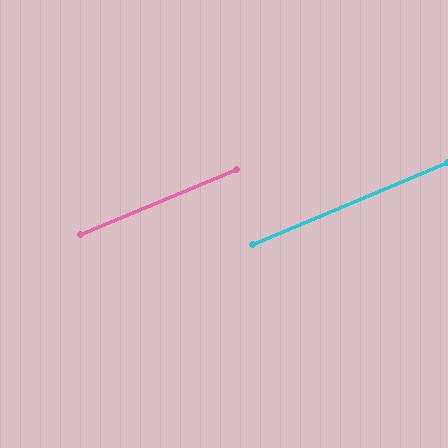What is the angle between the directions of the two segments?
Approximately 0 degrees.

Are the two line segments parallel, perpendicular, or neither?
Parallel — their directions differ by only 0.2°.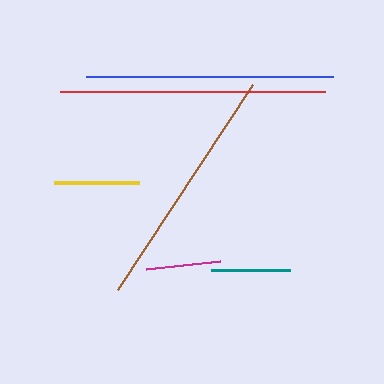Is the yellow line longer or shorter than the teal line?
The yellow line is longer than the teal line.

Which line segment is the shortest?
The magenta line is the shortest at approximately 74 pixels.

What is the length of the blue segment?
The blue segment is approximately 246 pixels long.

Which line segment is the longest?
The red line is the longest at approximately 265 pixels.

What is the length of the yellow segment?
The yellow segment is approximately 85 pixels long.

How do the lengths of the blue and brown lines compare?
The blue and brown lines are approximately the same length.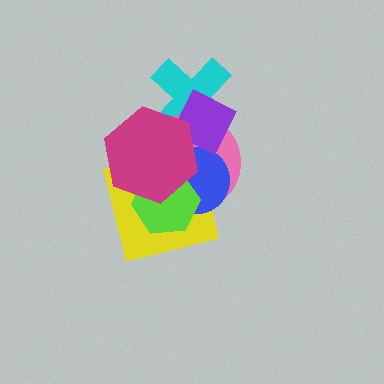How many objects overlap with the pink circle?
6 objects overlap with the pink circle.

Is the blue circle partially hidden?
Yes, it is partially covered by another shape.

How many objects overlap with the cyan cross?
3 objects overlap with the cyan cross.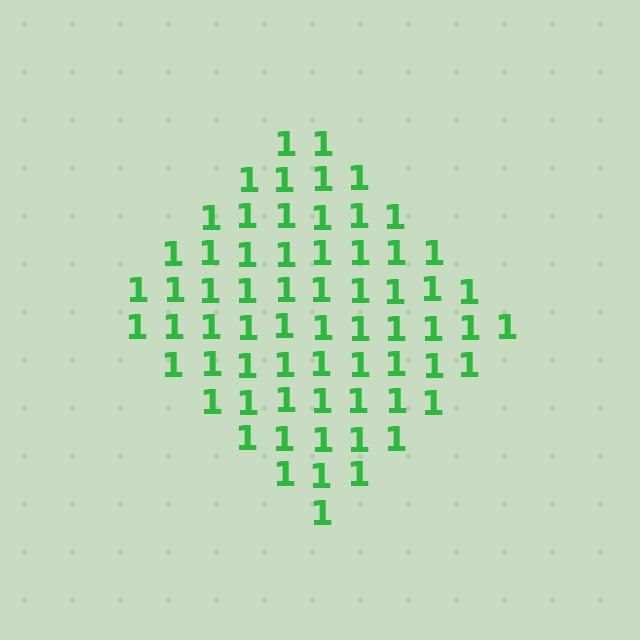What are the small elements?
The small elements are digit 1's.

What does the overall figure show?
The overall figure shows a diamond.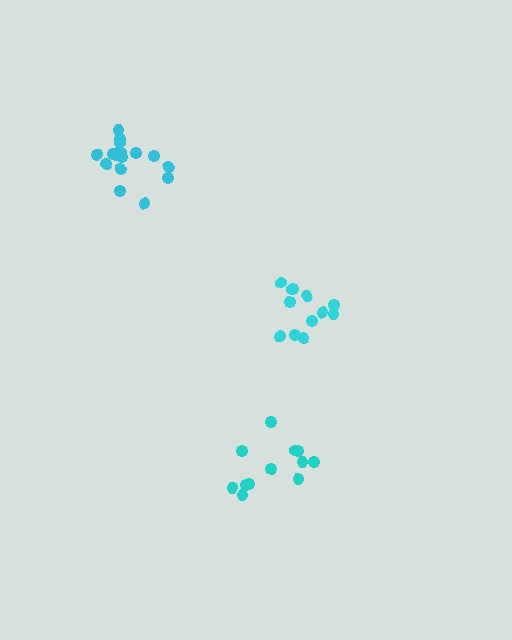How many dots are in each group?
Group 1: 12 dots, Group 2: 12 dots, Group 3: 17 dots (41 total).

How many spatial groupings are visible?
There are 3 spatial groupings.